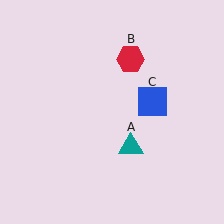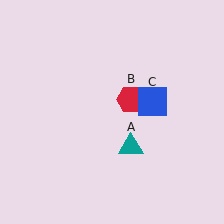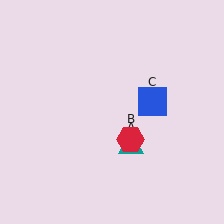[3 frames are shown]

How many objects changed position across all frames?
1 object changed position: red hexagon (object B).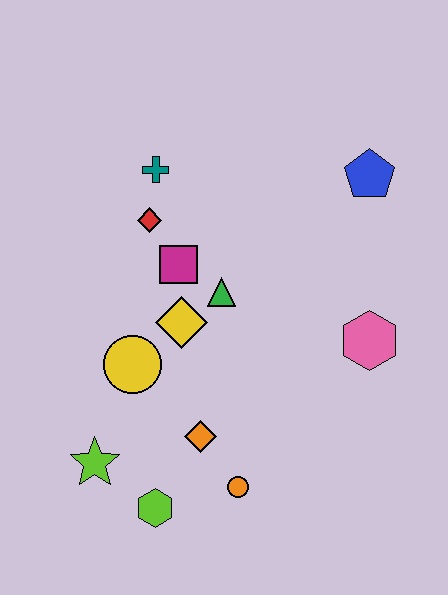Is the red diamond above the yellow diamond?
Yes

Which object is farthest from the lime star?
The blue pentagon is farthest from the lime star.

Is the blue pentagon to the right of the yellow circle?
Yes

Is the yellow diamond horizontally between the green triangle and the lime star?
Yes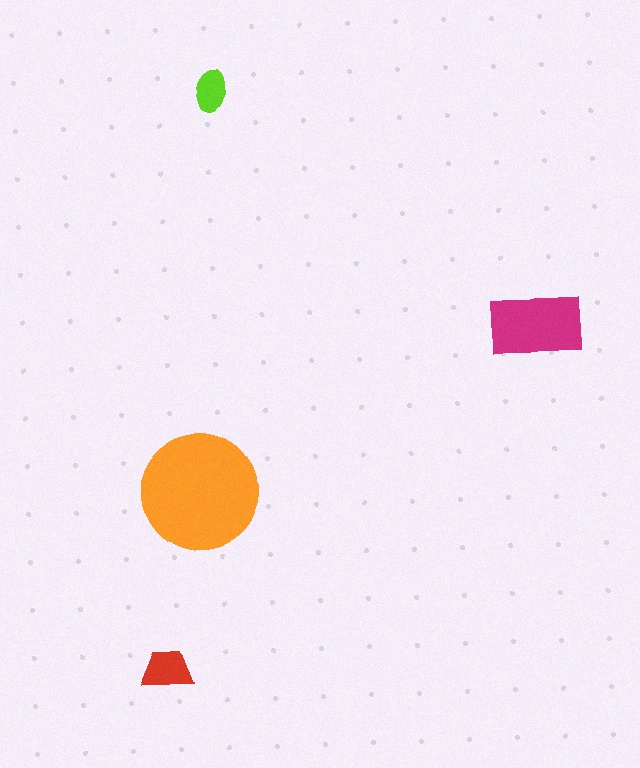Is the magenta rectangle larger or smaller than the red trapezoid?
Larger.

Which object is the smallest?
The lime ellipse.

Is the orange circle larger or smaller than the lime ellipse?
Larger.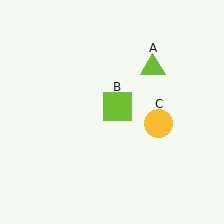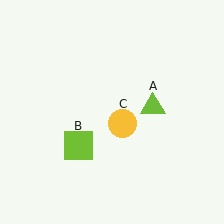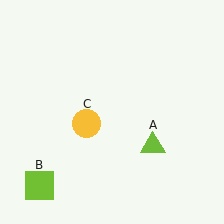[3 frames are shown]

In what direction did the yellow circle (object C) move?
The yellow circle (object C) moved left.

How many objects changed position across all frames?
3 objects changed position: lime triangle (object A), lime square (object B), yellow circle (object C).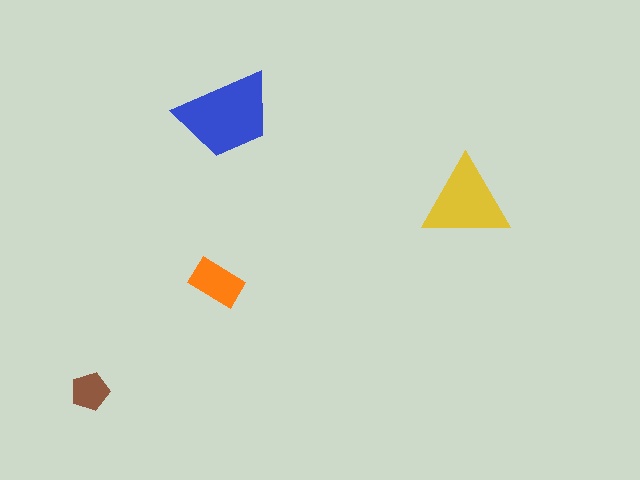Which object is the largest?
The blue trapezoid.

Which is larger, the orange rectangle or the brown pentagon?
The orange rectangle.